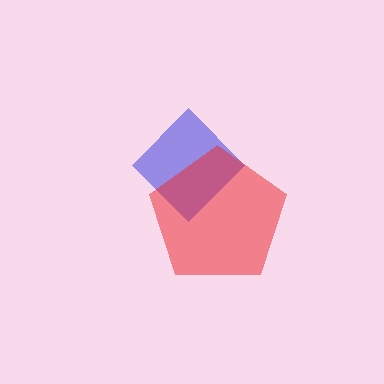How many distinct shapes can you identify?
There are 2 distinct shapes: a blue diamond, a red pentagon.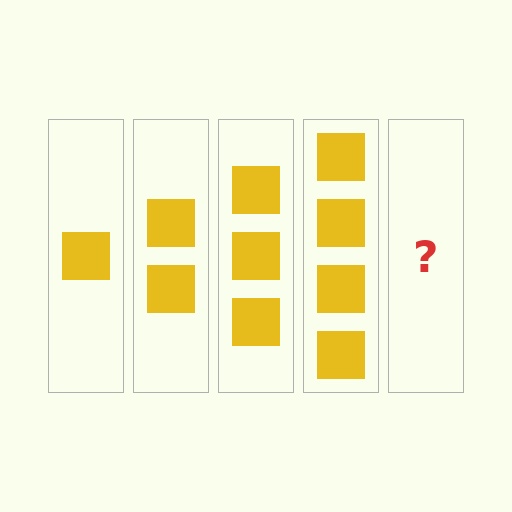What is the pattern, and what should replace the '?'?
The pattern is that each step adds one more square. The '?' should be 5 squares.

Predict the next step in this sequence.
The next step is 5 squares.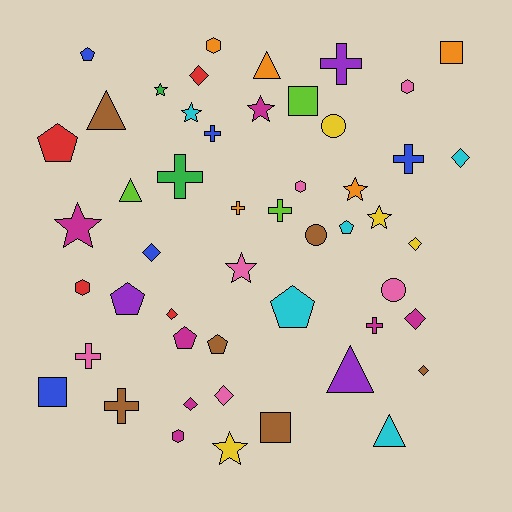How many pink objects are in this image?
There are 6 pink objects.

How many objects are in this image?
There are 50 objects.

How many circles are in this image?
There are 3 circles.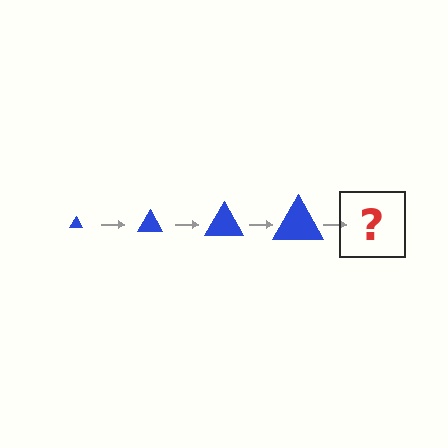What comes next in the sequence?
The next element should be a blue triangle, larger than the previous one.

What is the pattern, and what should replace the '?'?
The pattern is that the triangle gets progressively larger each step. The '?' should be a blue triangle, larger than the previous one.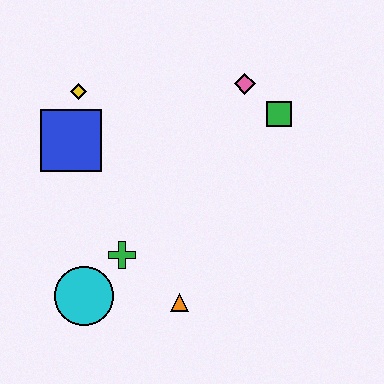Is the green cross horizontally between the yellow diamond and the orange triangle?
Yes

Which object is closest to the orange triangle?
The green cross is closest to the orange triangle.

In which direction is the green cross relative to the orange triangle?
The green cross is to the left of the orange triangle.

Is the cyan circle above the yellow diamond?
No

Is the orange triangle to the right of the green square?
No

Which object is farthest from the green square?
The cyan circle is farthest from the green square.